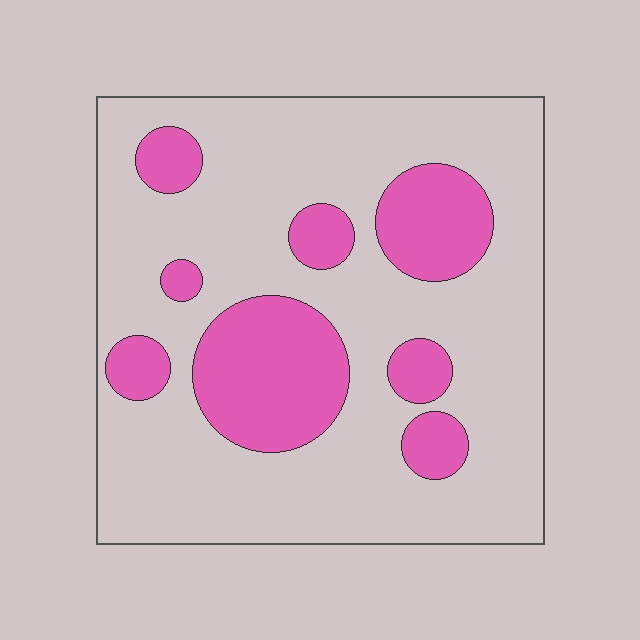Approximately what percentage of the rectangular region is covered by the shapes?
Approximately 25%.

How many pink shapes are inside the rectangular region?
8.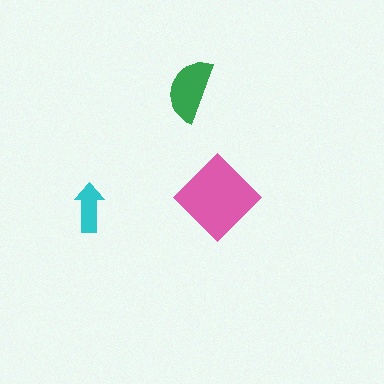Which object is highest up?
The green semicircle is topmost.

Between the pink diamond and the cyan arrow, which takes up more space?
The pink diamond.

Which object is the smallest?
The cyan arrow.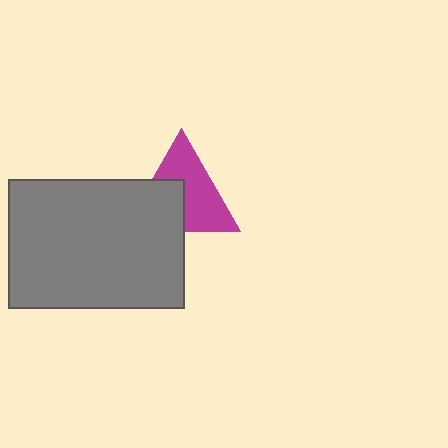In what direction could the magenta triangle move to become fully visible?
The magenta triangle could move toward the upper-right. That would shift it out from behind the gray rectangle entirely.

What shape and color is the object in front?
The object in front is a gray rectangle.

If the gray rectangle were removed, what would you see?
You would see the complete magenta triangle.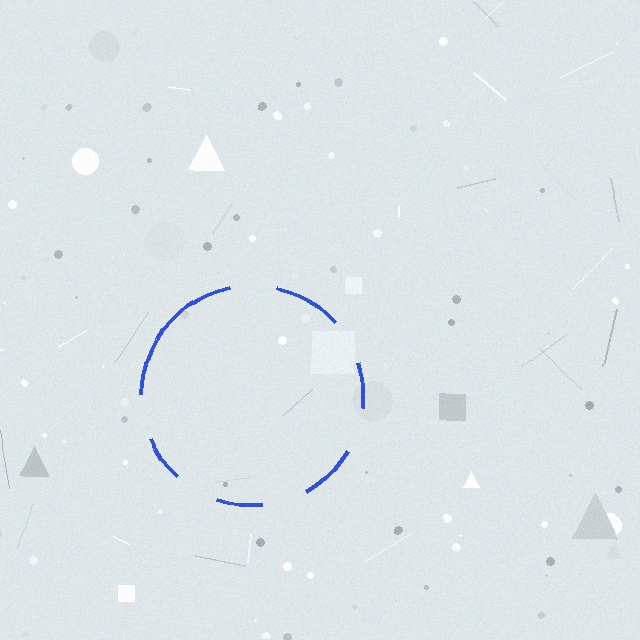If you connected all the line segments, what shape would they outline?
They would outline a circle.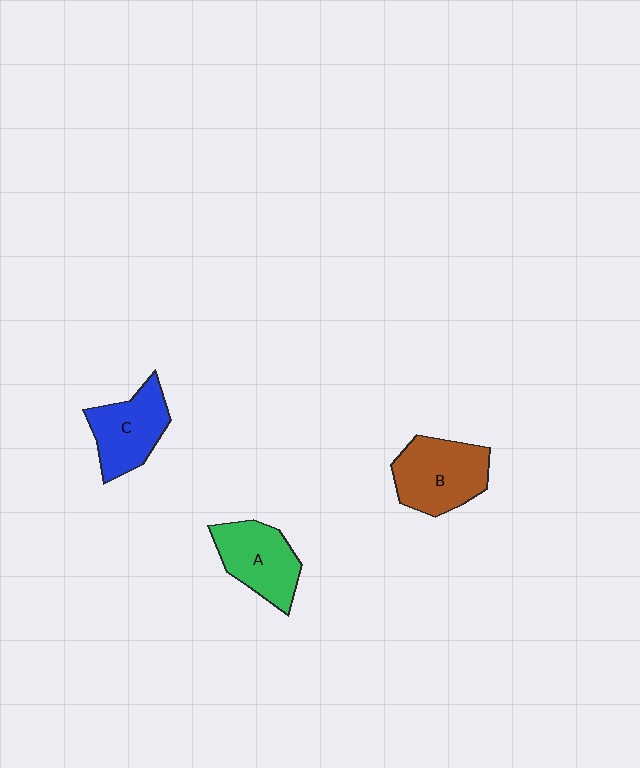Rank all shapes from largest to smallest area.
From largest to smallest: B (brown), A (green), C (blue).